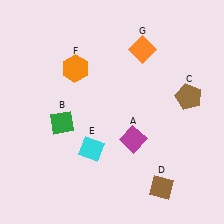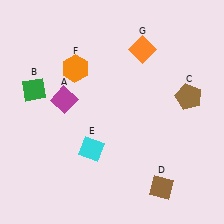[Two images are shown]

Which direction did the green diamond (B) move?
The green diamond (B) moved up.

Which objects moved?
The objects that moved are: the magenta diamond (A), the green diamond (B).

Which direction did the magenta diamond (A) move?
The magenta diamond (A) moved left.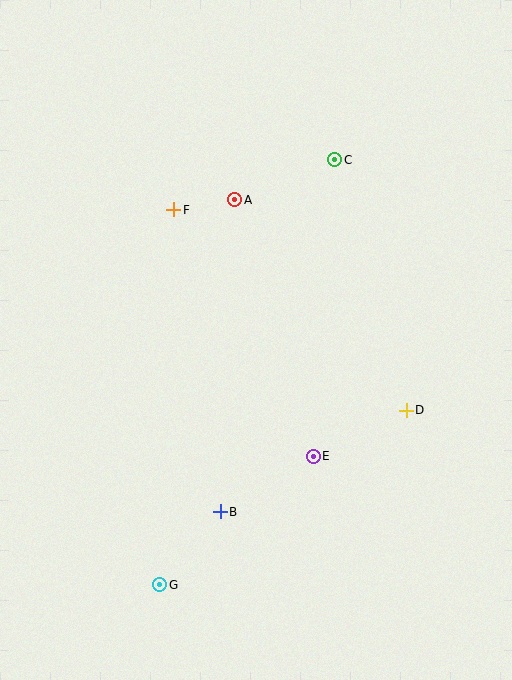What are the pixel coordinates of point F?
Point F is at (174, 210).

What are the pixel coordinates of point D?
Point D is at (406, 410).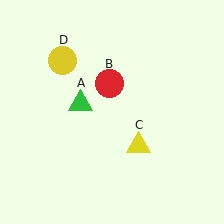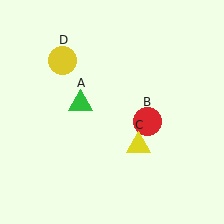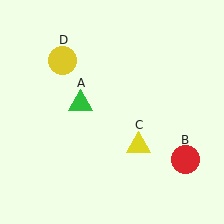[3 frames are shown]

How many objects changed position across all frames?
1 object changed position: red circle (object B).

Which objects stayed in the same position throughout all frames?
Green triangle (object A) and yellow triangle (object C) and yellow circle (object D) remained stationary.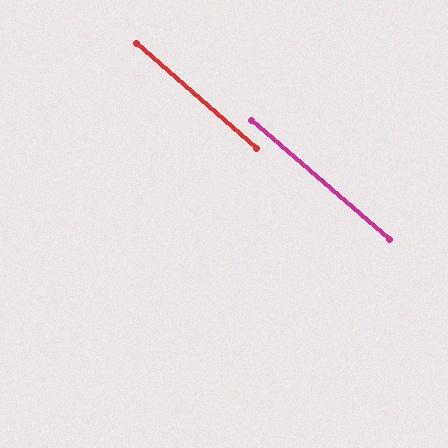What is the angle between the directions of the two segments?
Approximately 1 degree.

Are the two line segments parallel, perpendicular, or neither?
Parallel — their directions differ by only 0.7°.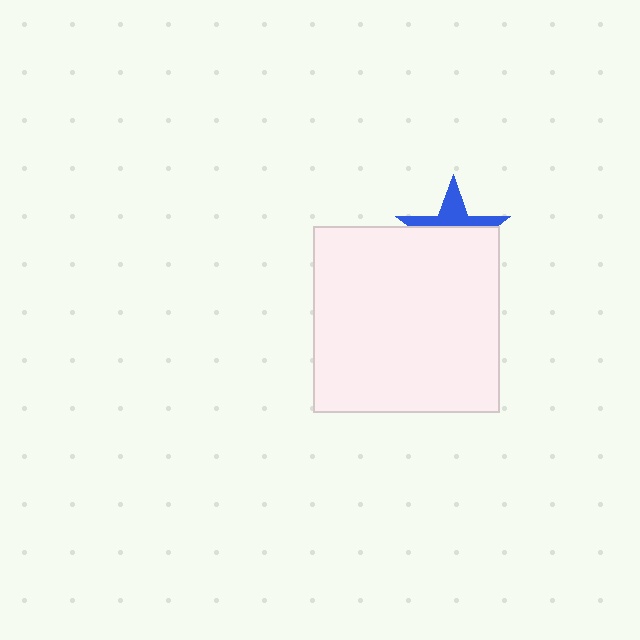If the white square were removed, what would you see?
You would see the complete blue star.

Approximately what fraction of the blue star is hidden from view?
Roughly 62% of the blue star is hidden behind the white square.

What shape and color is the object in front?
The object in front is a white square.